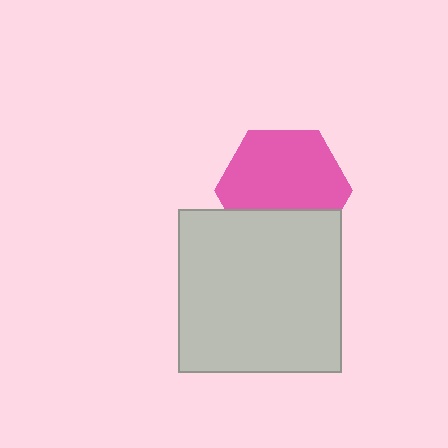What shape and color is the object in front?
The object in front is a light gray square.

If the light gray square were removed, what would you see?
You would see the complete pink hexagon.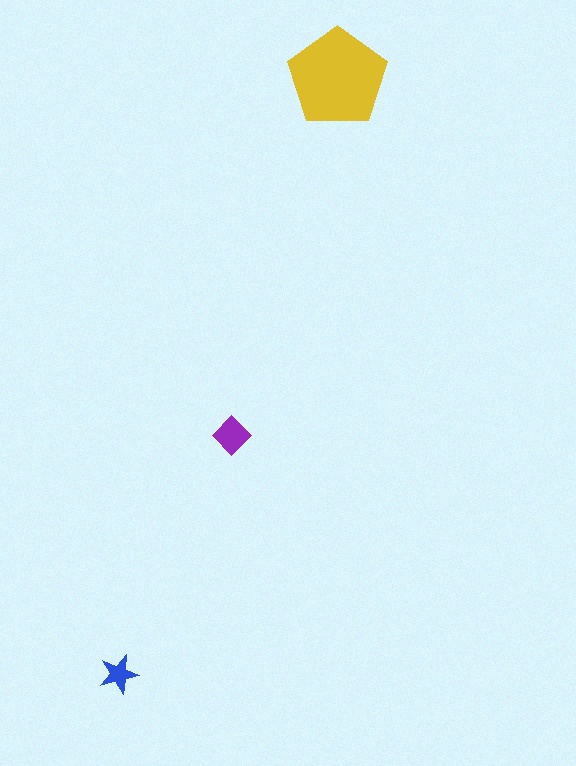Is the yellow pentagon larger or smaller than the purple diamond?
Larger.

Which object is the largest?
The yellow pentagon.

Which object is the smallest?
The blue star.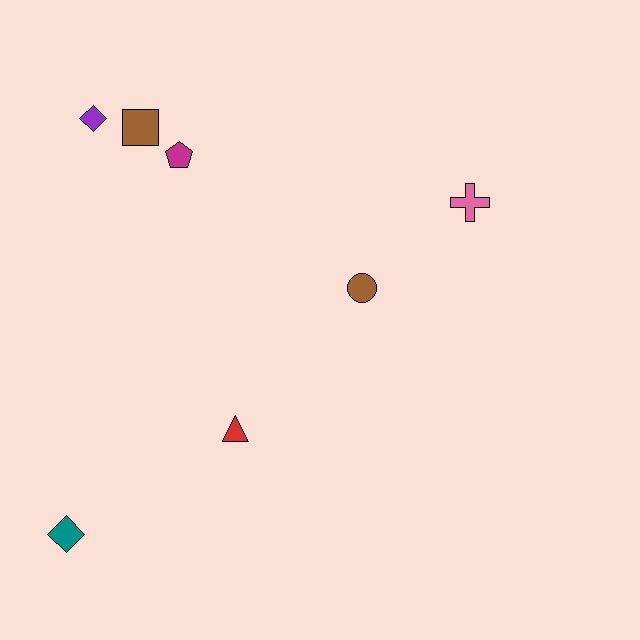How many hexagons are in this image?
There are no hexagons.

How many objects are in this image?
There are 7 objects.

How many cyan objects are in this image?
There are no cyan objects.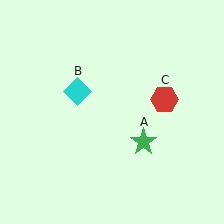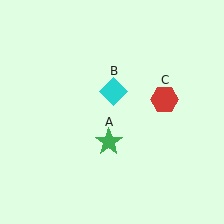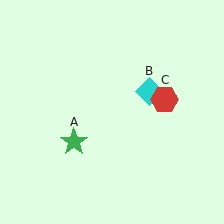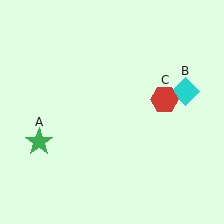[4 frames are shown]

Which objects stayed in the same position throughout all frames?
Red hexagon (object C) remained stationary.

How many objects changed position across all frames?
2 objects changed position: green star (object A), cyan diamond (object B).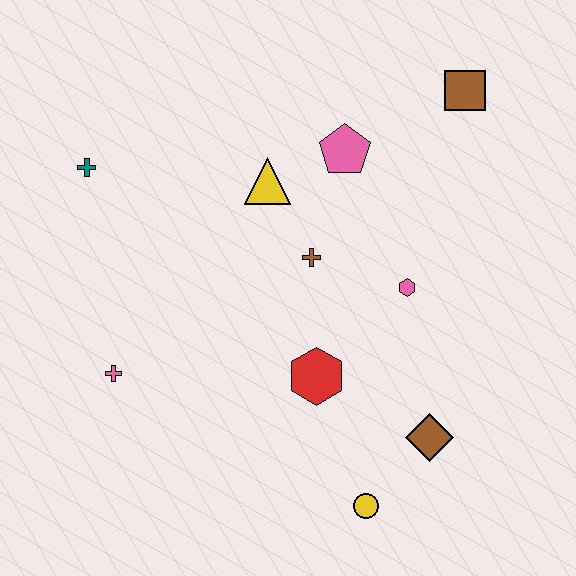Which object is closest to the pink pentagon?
The yellow triangle is closest to the pink pentagon.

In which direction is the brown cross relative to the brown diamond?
The brown cross is above the brown diamond.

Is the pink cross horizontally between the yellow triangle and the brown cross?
No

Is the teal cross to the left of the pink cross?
Yes